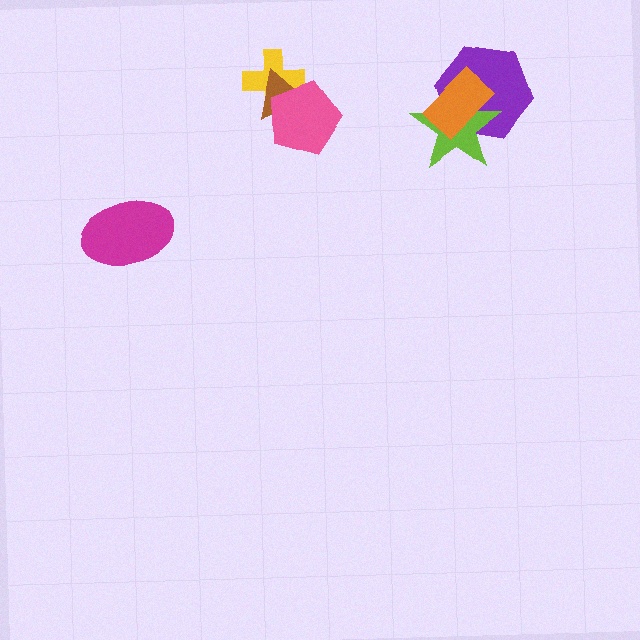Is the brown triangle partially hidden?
Yes, it is partially covered by another shape.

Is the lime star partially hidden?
Yes, it is partially covered by another shape.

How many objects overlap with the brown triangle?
2 objects overlap with the brown triangle.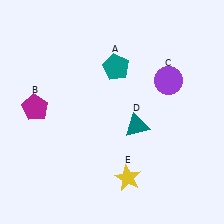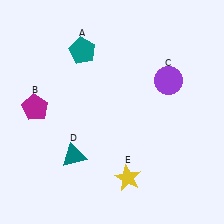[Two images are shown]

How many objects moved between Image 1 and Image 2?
2 objects moved between the two images.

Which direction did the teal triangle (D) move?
The teal triangle (D) moved left.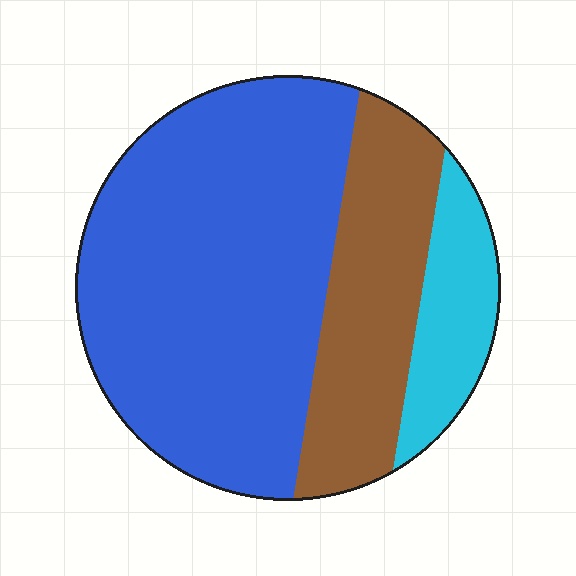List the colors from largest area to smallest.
From largest to smallest: blue, brown, cyan.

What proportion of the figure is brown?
Brown covers around 25% of the figure.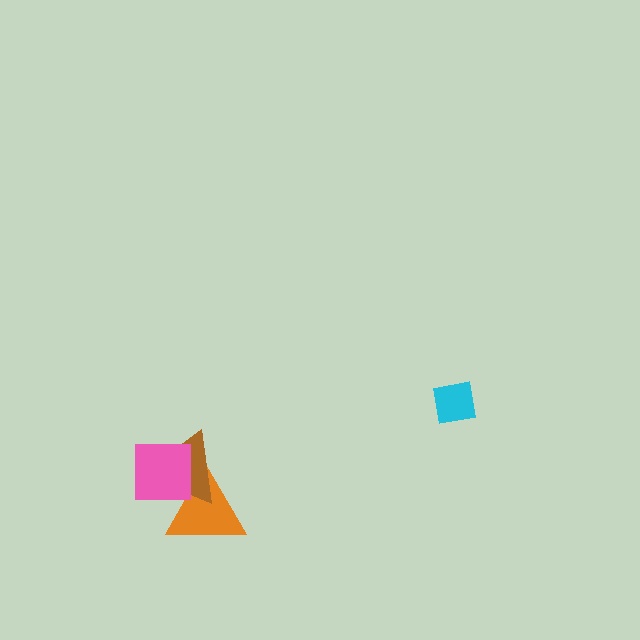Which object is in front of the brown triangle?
The pink square is in front of the brown triangle.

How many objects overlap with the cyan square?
0 objects overlap with the cyan square.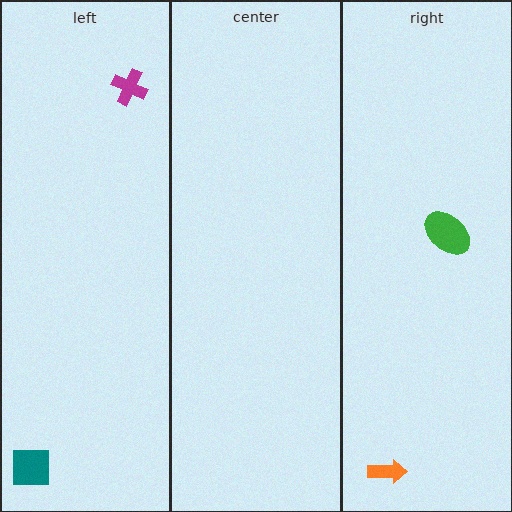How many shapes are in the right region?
2.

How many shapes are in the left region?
2.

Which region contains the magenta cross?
The left region.